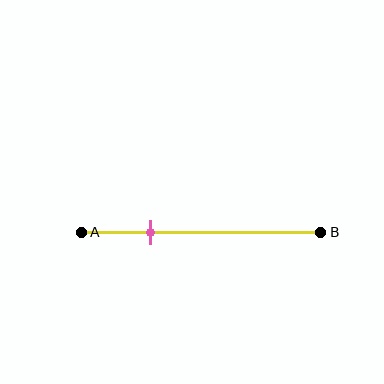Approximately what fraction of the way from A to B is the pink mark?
The pink mark is approximately 30% of the way from A to B.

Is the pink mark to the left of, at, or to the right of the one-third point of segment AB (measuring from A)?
The pink mark is to the left of the one-third point of segment AB.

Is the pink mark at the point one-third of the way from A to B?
No, the mark is at about 30% from A, not at the 33% one-third point.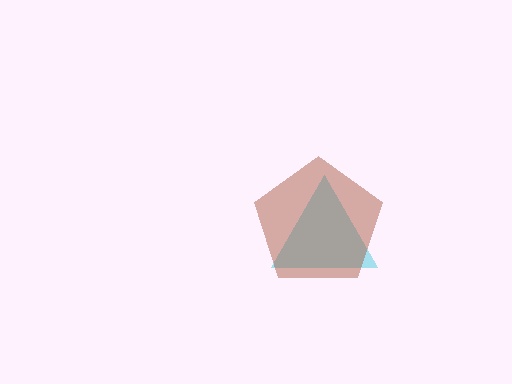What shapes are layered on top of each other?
The layered shapes are: a cyan triangle, a brown pentagon.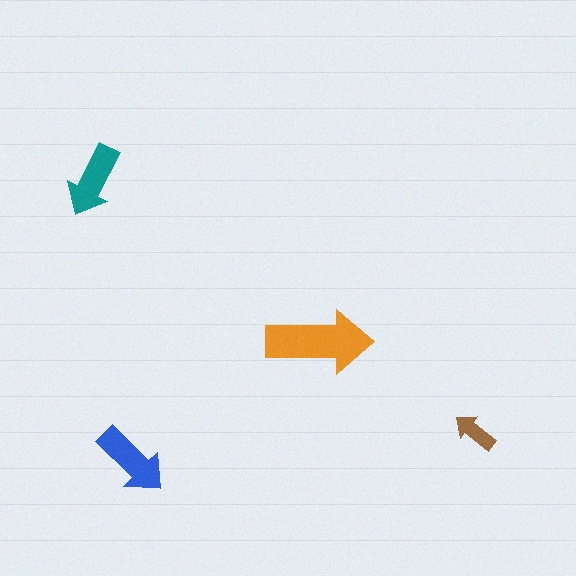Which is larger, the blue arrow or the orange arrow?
The orange one.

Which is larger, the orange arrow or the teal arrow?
The orange one.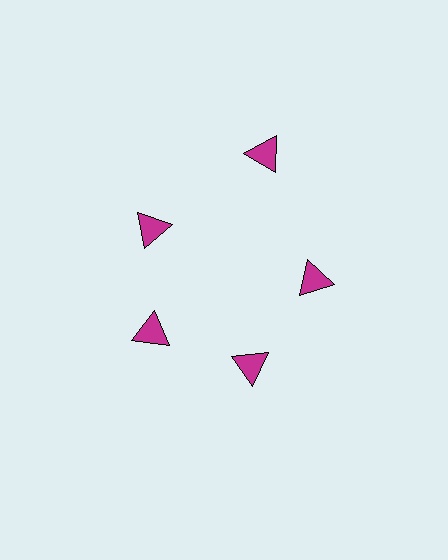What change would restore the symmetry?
The symmetry would be restored by moving it inward, back onto the ring so that all 5 triangles sit at equal angles and equal distance from the center.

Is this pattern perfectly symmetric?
No. The 5 magenta triangles are arranged in a ring, but one element near the 1 o'clock position is pushed outward from the center, breaking the 5-fold rotational symmetry.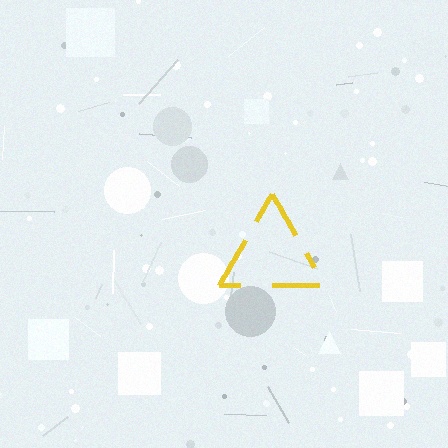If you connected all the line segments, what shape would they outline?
They would outline a triangle.